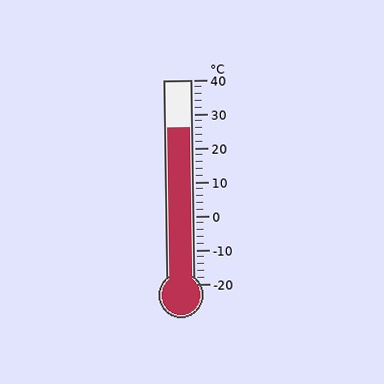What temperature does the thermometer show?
The thermometer shows approximately 26°C.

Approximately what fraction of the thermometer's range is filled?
The thermometer is filled to approximately 75% of its range.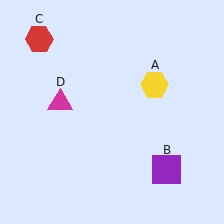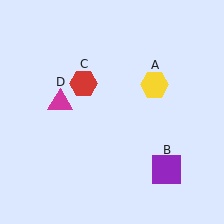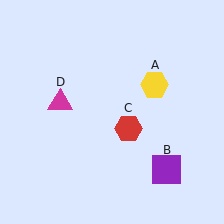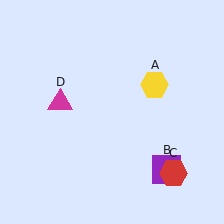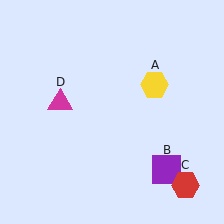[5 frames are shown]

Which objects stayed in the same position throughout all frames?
Yellow hexagon (object A) and purple square (object B) and magenta triangle (object D) remained stationary.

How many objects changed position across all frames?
1 object changed position: red hexagon (object C).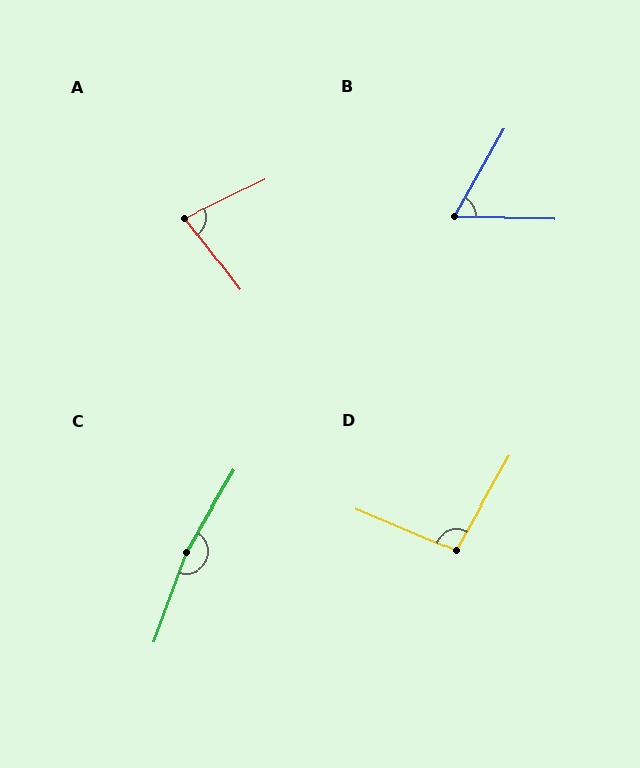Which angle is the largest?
C, at approximately 169 degrees.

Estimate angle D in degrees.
Approximately 97 degrees.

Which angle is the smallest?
B, at approximately 62 degrees.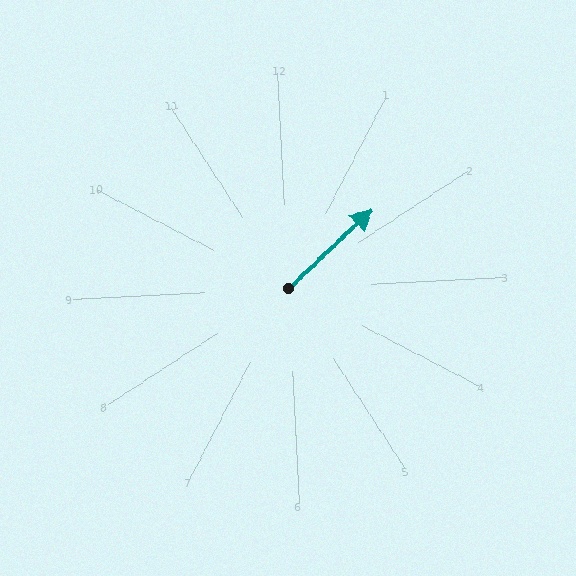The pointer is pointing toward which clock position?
Roughly 2 o'clock.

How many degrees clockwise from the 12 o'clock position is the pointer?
Approximately 50 degrees.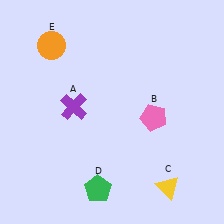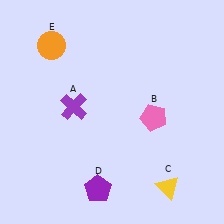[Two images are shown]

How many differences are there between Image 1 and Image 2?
There is 1 difference between the two images.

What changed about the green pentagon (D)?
In Image 1, D is green. In Image 2, it changed to purple.